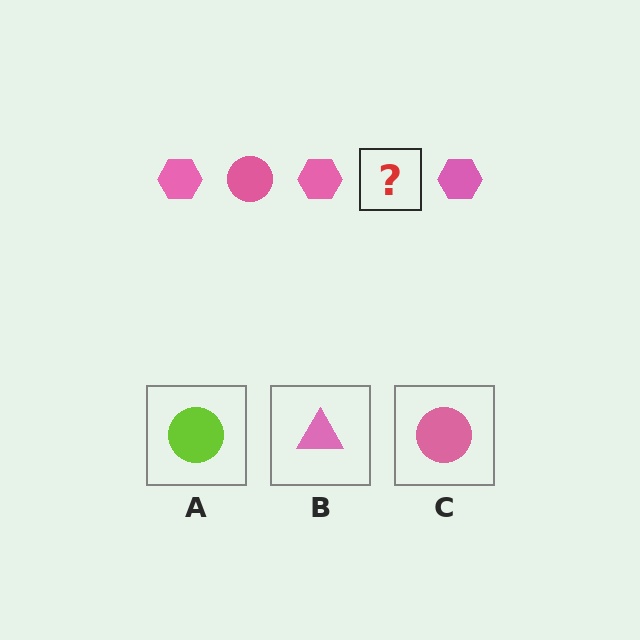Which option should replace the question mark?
Option C.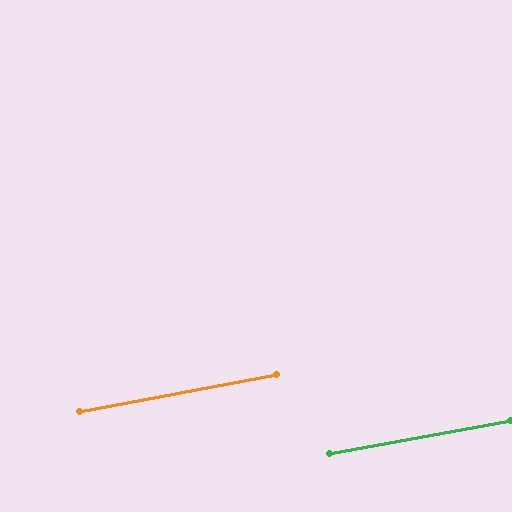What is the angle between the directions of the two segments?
Approximately 1 degree.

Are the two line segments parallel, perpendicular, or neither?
Parallel — their directions differ by only 0.6°.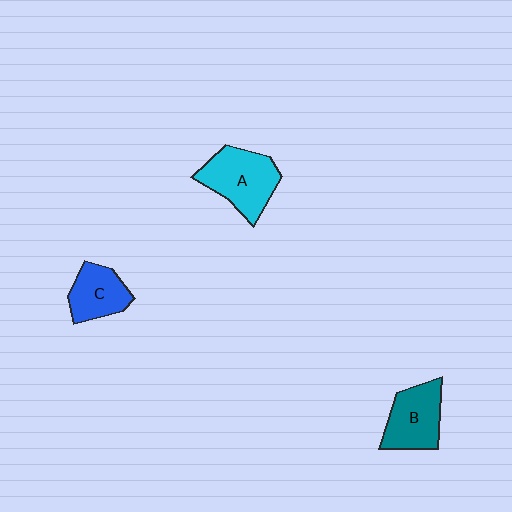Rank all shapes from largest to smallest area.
From largest to smallest: A (cyan), B (teal), C (blue).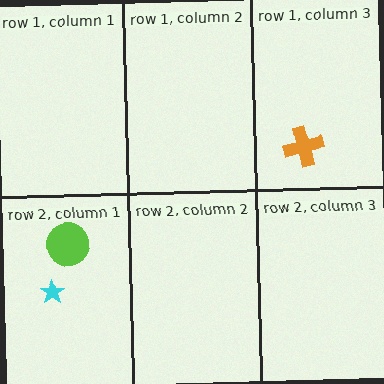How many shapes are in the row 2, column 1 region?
2.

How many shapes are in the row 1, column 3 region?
1.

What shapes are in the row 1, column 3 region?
The orange cross.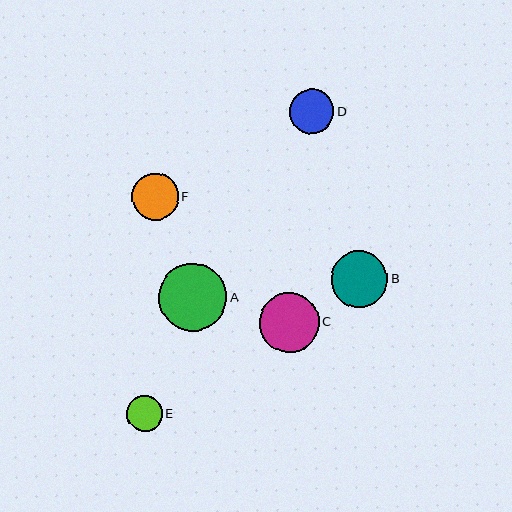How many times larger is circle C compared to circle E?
Circle C is approximately 1.7 times the size of circle E.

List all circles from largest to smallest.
From largest to smallest: A, C, B, F, D, E.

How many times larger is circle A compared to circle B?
Circle A is approximately 1.2 times the size of circle B.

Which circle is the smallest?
Circle E is the smallest with a size of approximately 36 pixels.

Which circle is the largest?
Circle A is the largest with a size of approximately 68 pixels.